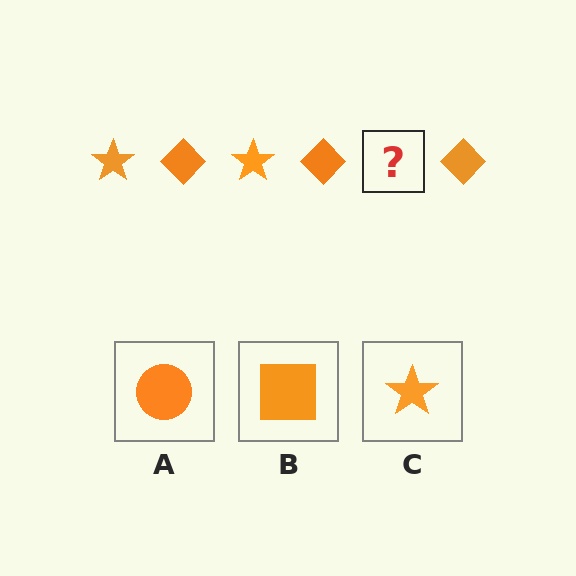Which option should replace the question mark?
Option C.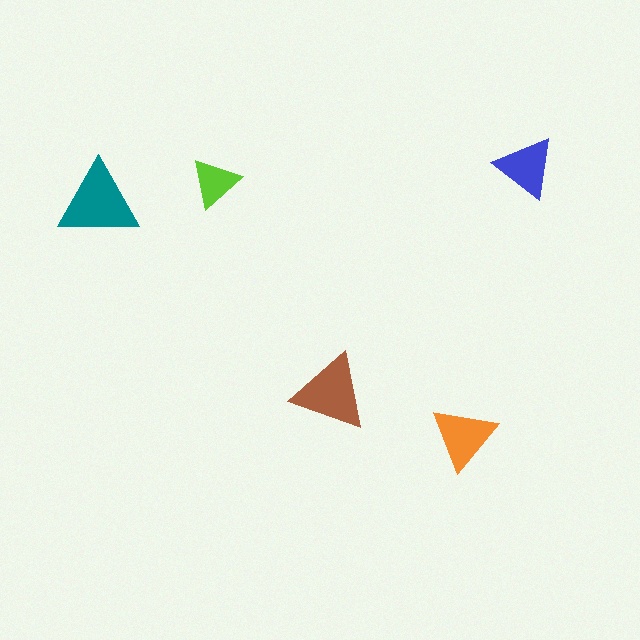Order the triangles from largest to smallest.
the teal one, the brown one, the orange one, the blue one, the lime one.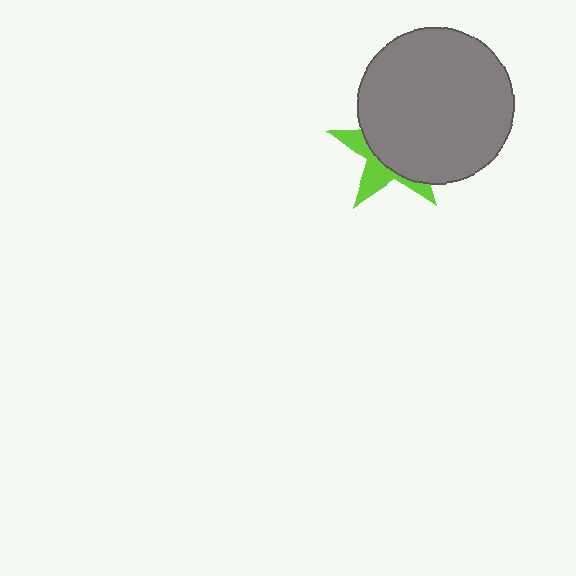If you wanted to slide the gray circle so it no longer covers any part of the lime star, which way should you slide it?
Slide it toward the upper-right — that is the most direct way to separate the two shapes.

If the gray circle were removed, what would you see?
You would see the complete lime star.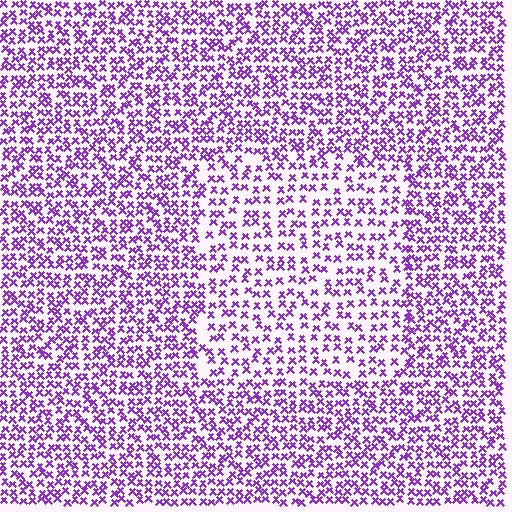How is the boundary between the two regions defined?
The boundary is defined by a change in element density (approximately 1.6x ratio). All elements are the same color, size, and shape.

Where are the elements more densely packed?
The elements are more densely packed outside the rectangle boundary.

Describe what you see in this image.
The image contains small purple elements arranged at two different densities. A rectangle-shaped region is visible where the elements are less densely packed than the surrounding area.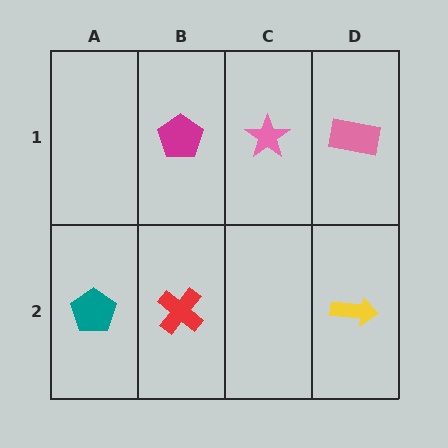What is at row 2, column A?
A teal pentagon.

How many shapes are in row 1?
3 shapes.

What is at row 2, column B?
A red cross.